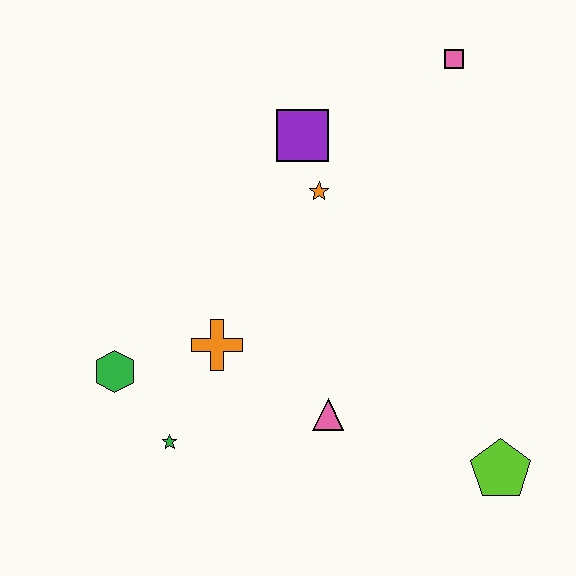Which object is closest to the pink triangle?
The orange cross is closest to the pink triangle.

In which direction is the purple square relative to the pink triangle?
The purple square is above the pink triangle.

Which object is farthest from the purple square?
The lime pentagon is farthest from the purple square.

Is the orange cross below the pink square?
Yes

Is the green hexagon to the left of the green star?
Yes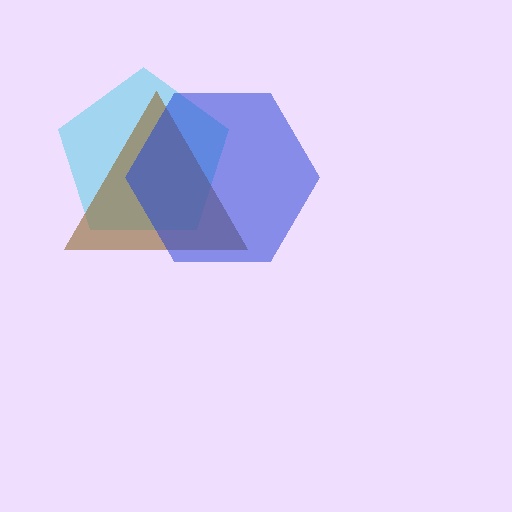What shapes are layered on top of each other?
The layered shapes are: a cyan pentagon, a brown triangle, a blue hexagon.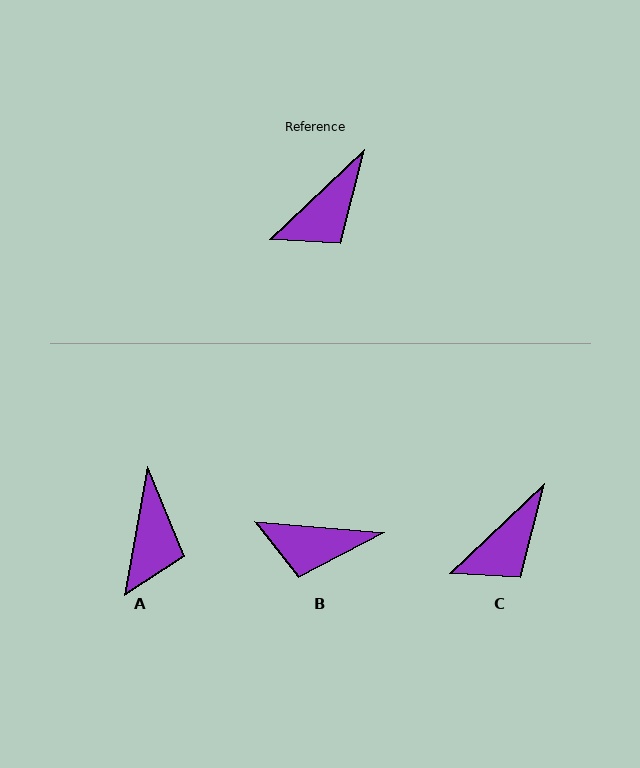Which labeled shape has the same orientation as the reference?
C.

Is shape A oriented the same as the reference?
No, it is off by about 37 degrees.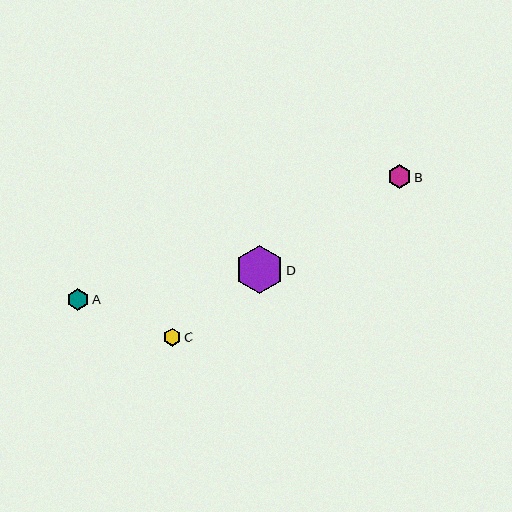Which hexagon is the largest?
Hexagon D is the largest with a size of approximately 48 pixels.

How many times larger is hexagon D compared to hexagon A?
Hexagon D is approximately 2.2 times the size of hexagon A.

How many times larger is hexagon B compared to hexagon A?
Hexagon B is approximately 1.1 times the size of hexagon A.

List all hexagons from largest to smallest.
From largest to smallest: D, B, A, C.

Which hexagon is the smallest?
Hexagon C is the smallest with a size of approximately 18 pixels.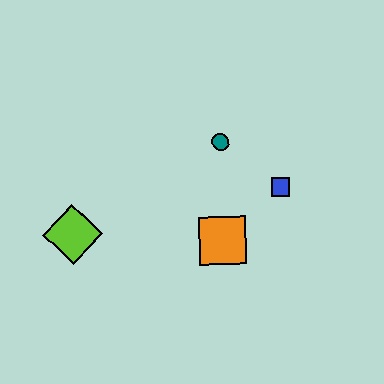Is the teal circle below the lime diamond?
No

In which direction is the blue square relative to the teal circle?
The blue square is to the right of the teal circle.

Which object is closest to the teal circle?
The blue square is closest to the teal circle.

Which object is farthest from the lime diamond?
The blue square is farthest from the lime diamond.